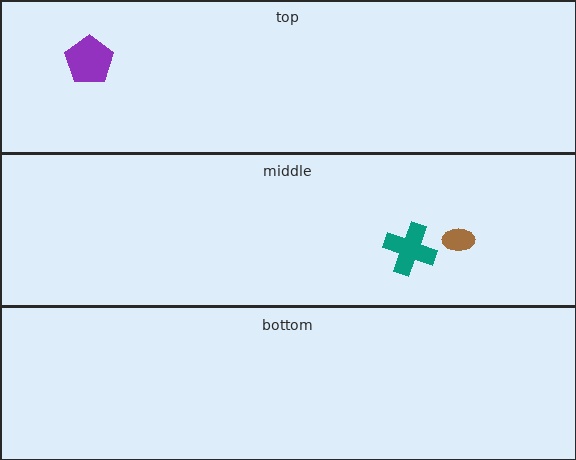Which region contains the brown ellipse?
The middle region.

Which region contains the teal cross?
The middle region.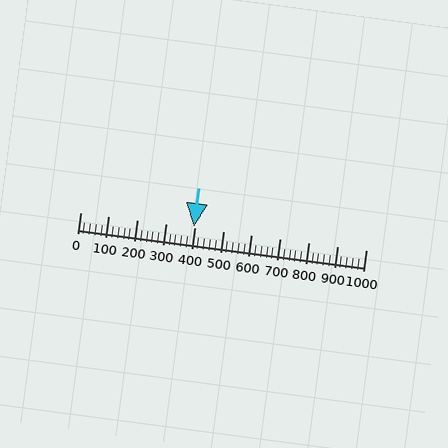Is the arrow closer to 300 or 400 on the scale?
The arrow is closer to 400.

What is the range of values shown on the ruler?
The ruler shows values from 0 to 1000.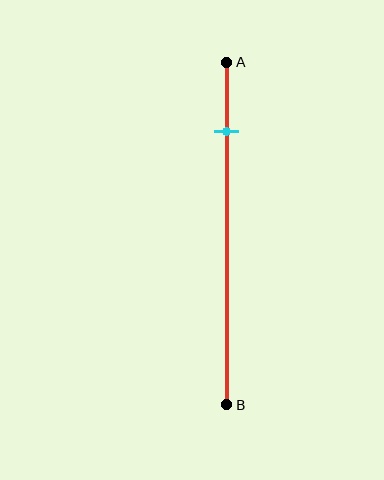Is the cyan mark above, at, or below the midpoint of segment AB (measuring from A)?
The cyan mark is above the midpoint of segment AB.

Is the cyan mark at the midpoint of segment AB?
No, the mark is at about 20% from A, not at the 50% midpoint.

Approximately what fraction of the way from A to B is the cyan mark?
The cyan mark is approximately 20% of the way from A to B.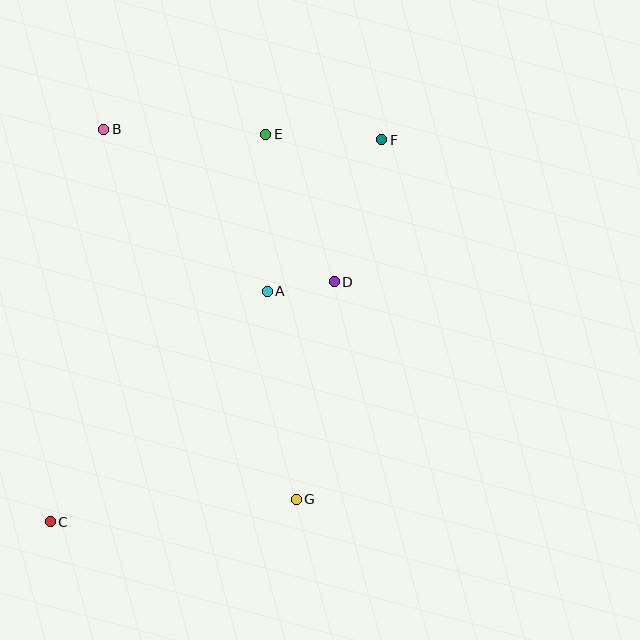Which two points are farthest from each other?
Points C and F are farthest from each other.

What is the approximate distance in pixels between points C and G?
The distance between C and G is approximately 247 pixels.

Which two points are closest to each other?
Points A and D are closest to each other.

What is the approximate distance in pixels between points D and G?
The distance between D and G is approximately 220 pixels.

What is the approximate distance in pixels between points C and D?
The distance between C and D is approximately 372 pixels.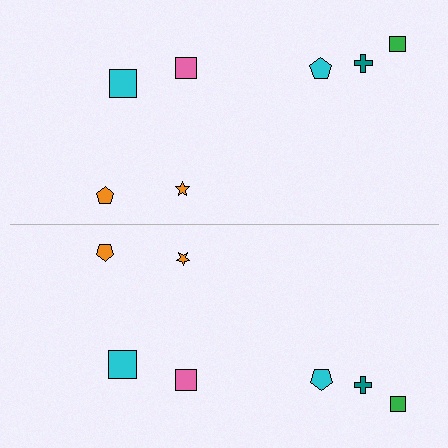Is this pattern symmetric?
Yes, this pattern has bilateral (reflection) symmetry.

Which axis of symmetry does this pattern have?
The pattern has a horizontal axis of symmetry running through the center of the image.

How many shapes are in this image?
There are 14 shapes in this image.